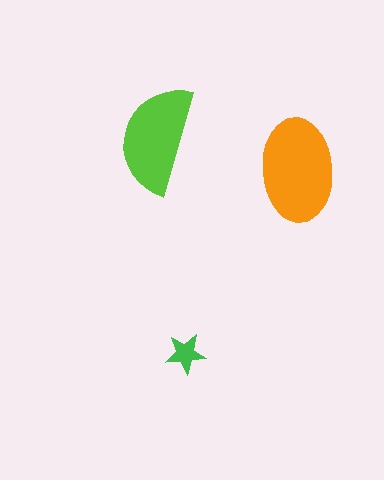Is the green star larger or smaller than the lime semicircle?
Smaller.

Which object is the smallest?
The green star.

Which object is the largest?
The orange ellipse.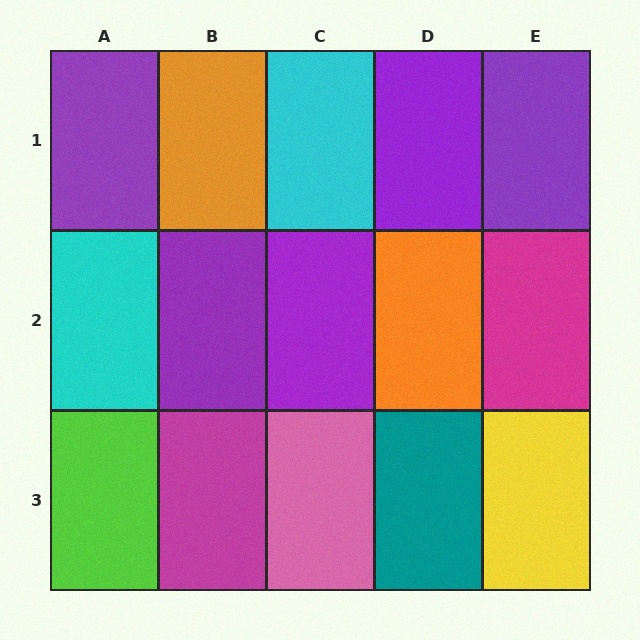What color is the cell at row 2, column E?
Magenta.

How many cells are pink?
1 cell is pink.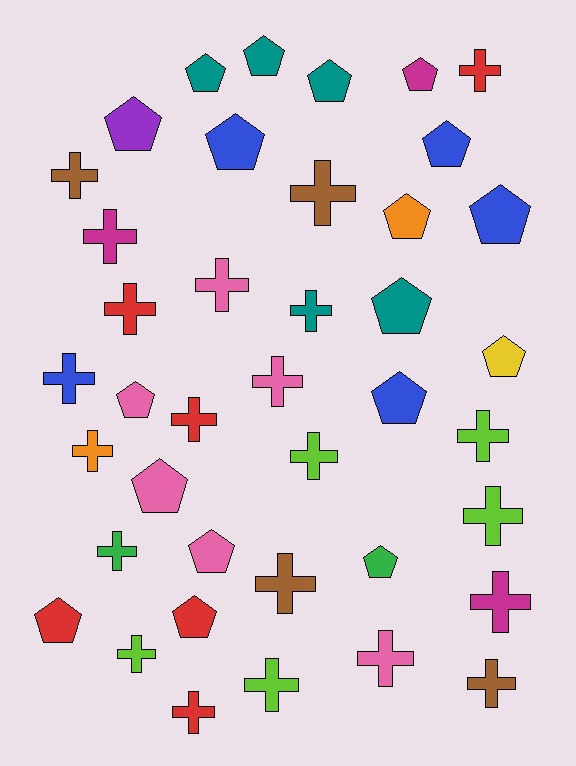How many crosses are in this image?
There are 22 crosses.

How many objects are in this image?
There are 40 objects.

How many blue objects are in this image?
There are 5 blue objects.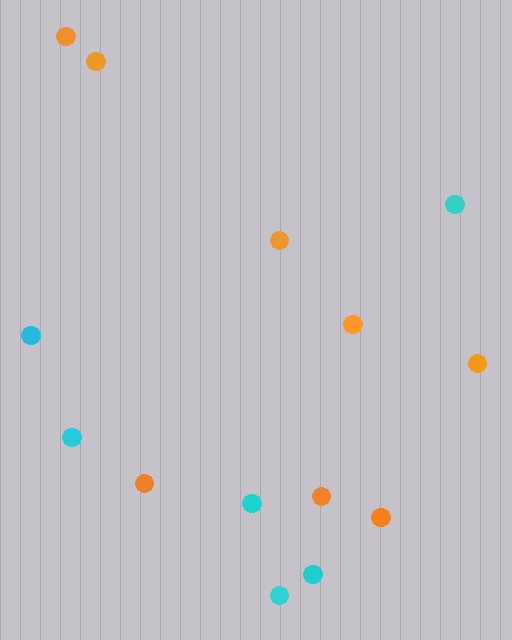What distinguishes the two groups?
There are 2 groups: one group of orange circles (8) and one group of cyan circles (6).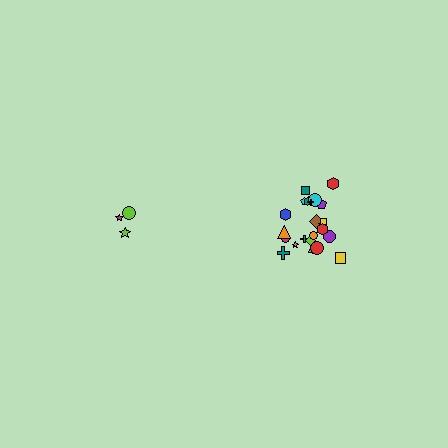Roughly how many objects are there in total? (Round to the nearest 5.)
Roughly 30 objects in total.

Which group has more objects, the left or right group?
The right group.